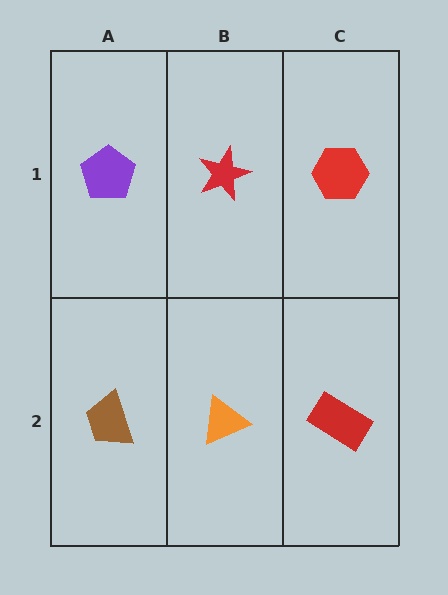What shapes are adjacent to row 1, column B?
An orange triangle (row 2, column B), a purple pentagon (row 1, column A), a red hexagon (row 1, column C).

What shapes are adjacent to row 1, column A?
A brown trapezoid (row 2, column A), a red star (row 1, column B).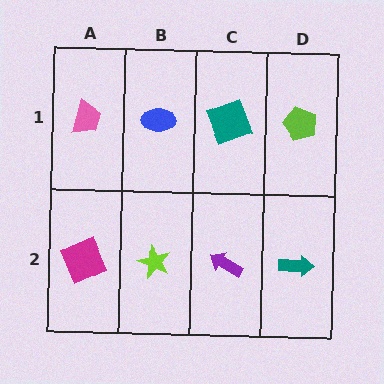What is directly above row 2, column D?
A lime pentagon.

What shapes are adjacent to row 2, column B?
A blue ellipse (row 1, column B), a magenta square (row 2, column A), a purple arrow (row 2, column C).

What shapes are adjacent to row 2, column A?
A pink trapezoid (row 1, column A), a lime star (row 2, column B).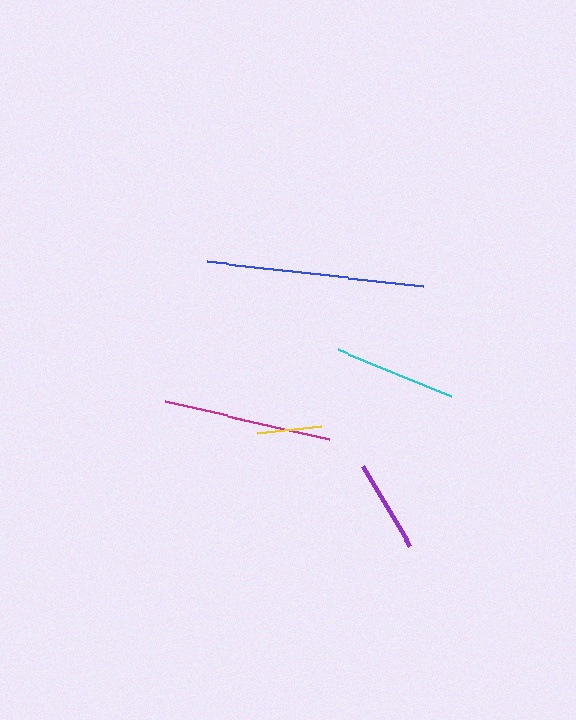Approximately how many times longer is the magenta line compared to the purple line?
The magenta line is approximately 1.8 times the length of the purple line.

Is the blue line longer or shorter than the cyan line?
The blue line is longer than the cyan line.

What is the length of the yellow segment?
The yellow segment is approximately 64 pixels long.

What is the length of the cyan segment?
The cyan segment is approximately 122 pixels long.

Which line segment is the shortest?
The yellow line is the shortest at approximately 64 pixels.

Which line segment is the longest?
The blue line is the longest at approximately 217 pixels.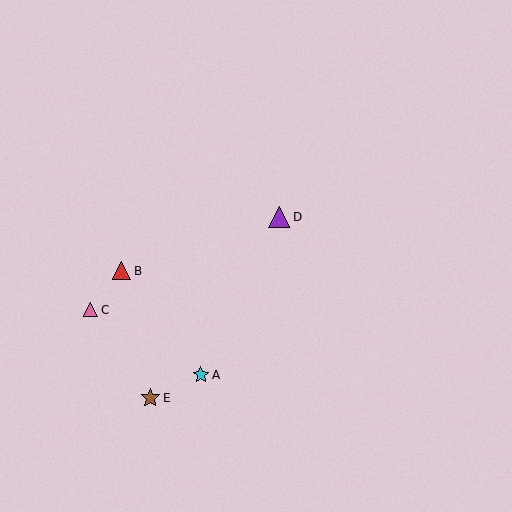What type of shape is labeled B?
Shape B is a red triangle.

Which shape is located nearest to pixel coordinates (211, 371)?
The cyan star (labeled A) at (201, 375) is nearest to that location.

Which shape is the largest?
The purple triangle (labeled D) is the largest.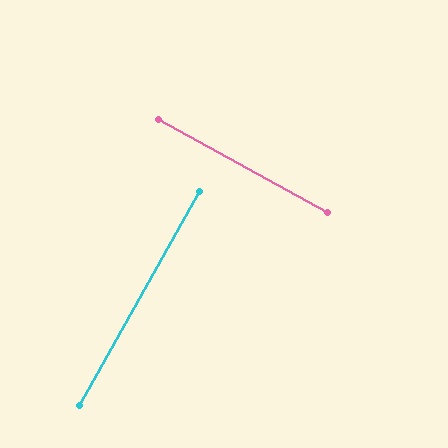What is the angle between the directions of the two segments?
Approximately 90 degrees.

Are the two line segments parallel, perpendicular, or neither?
Perpendicular — they meet at approximately 90°.